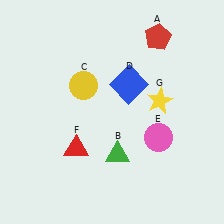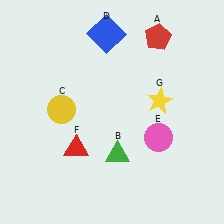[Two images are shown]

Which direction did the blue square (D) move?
The blue square (D) moved up.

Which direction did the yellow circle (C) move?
The yellow circle (C) moved down.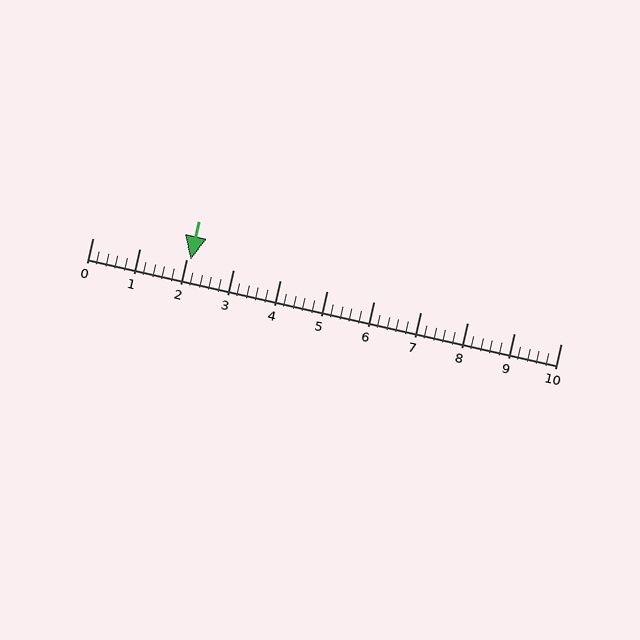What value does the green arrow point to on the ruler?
The green arrow points to approximately 2.1.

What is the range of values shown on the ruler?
The ruler shows values from 0 to 10.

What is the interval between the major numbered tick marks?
The major tick marks are spaced 1 units apart.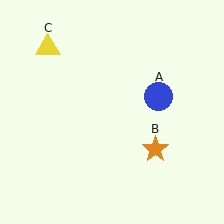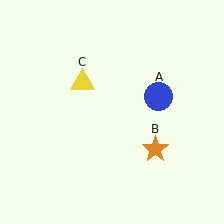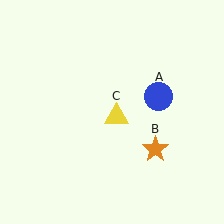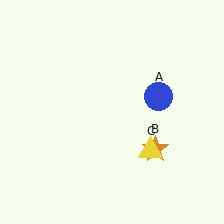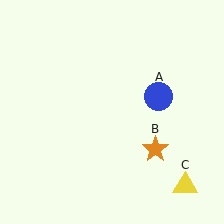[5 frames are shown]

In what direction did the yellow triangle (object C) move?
The yellow triangle (object C) moved down and to the right.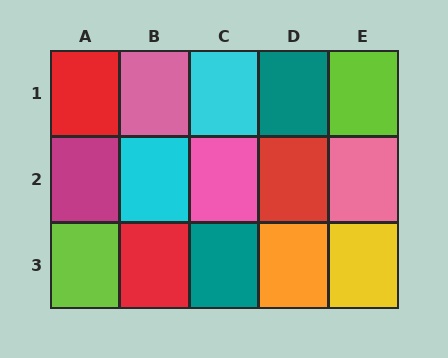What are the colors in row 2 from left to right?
Magenta, cyan, pink, red, pink.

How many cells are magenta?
1 cell is magenta.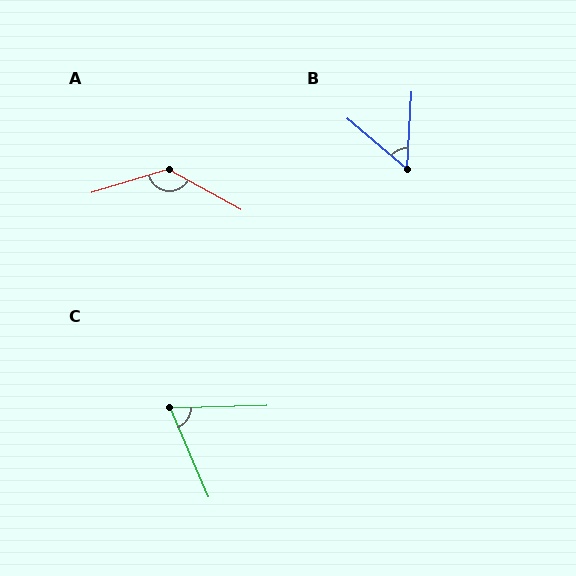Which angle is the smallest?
B, at approximately 53 degrees.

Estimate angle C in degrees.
Approximately 68 degrees.